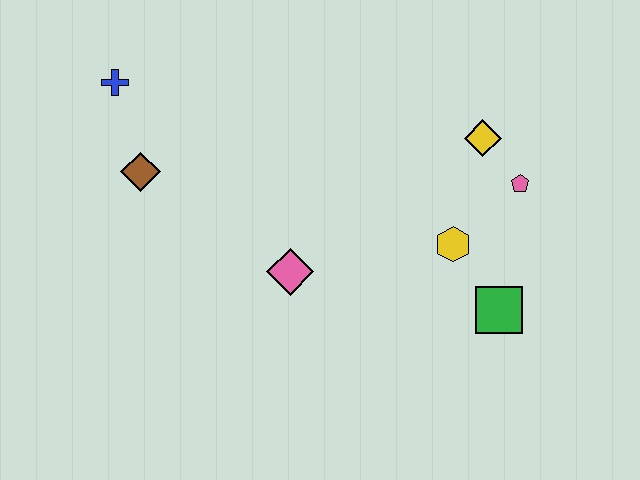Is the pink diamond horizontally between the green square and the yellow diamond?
No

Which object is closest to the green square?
The yellow hexagon is closest to the green square.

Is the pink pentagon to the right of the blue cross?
Yes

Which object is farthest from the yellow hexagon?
The blue cross is farthest from the yellow hexagon.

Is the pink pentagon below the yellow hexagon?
No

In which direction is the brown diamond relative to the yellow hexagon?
The brown diamond is to the left of the yellow hexagon.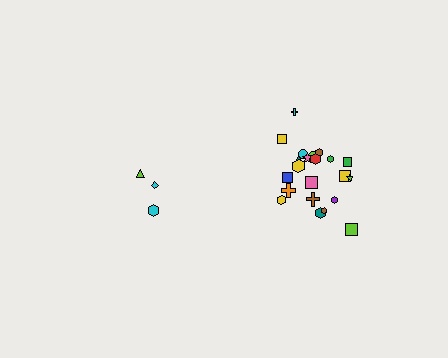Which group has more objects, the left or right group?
The right group.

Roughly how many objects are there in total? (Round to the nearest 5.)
Roughly 25 objects in total.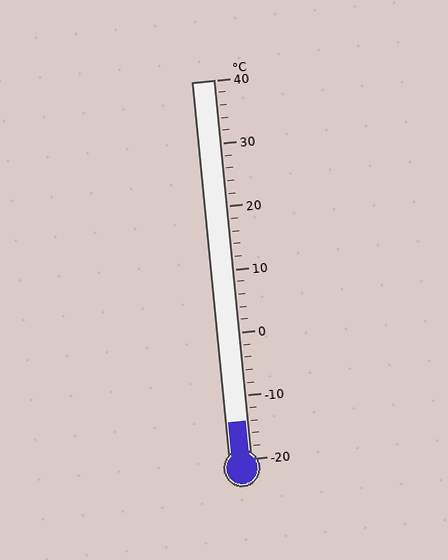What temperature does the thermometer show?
The thermometer shows approximately -14°C.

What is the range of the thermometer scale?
The thermometer scale ranges from -20°C to 40°C.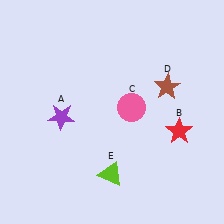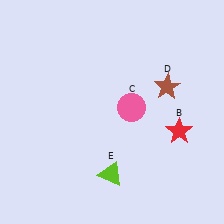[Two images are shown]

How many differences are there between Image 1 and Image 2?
There is 1 difference between the two images.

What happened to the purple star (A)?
The purple star (A) was removed in Image 2. It was in the bottom-left area of Image 1.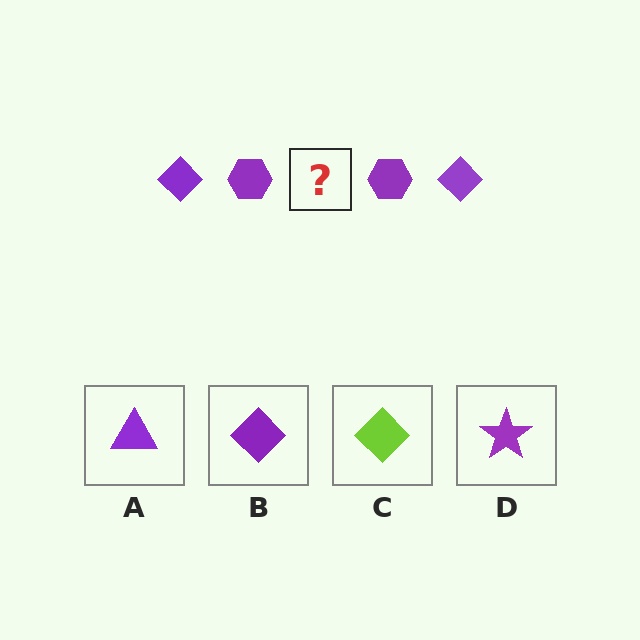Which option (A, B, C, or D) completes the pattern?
B.